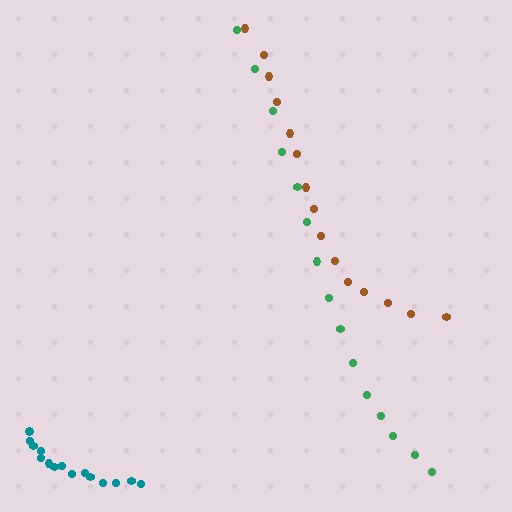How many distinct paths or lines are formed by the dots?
There are 3 distinct paths.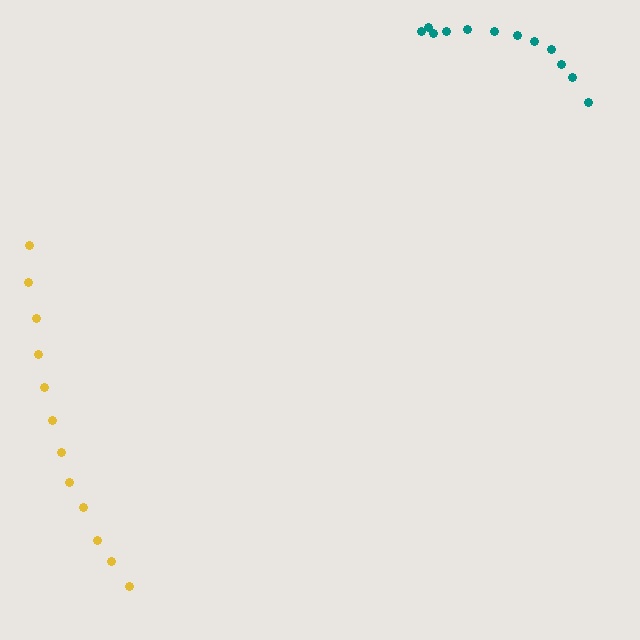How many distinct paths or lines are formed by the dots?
There are 2 distinct paths.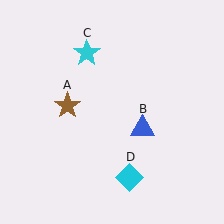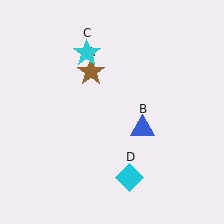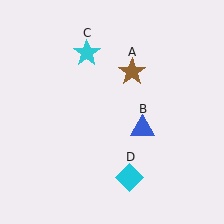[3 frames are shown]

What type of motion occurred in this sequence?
The brown star (object A) rotated clockwise around the center of the scene.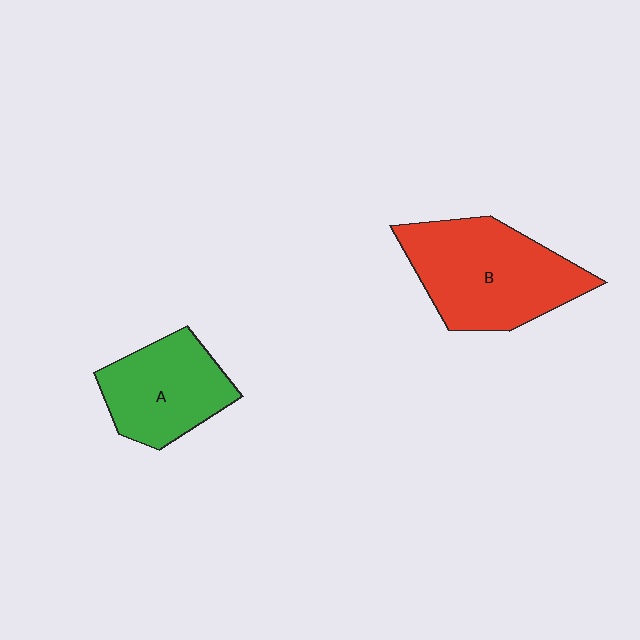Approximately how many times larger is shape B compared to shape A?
Approximately 1.4 times.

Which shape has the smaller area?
Shape A (green).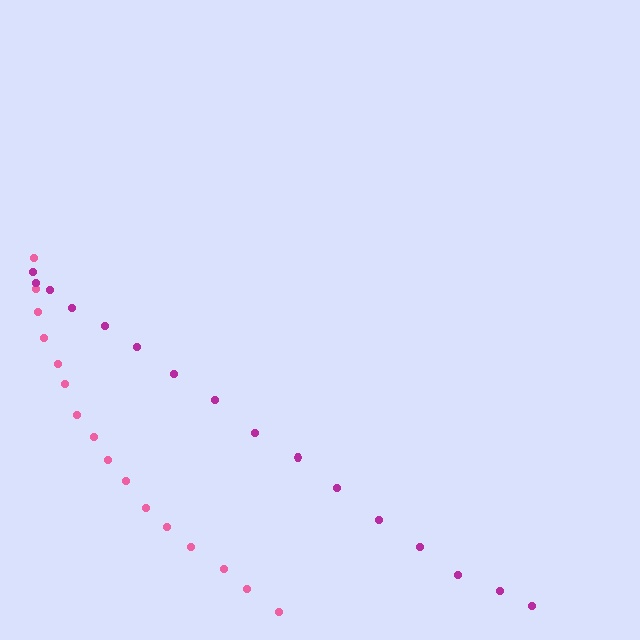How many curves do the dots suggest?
There are 2 distinct paths.